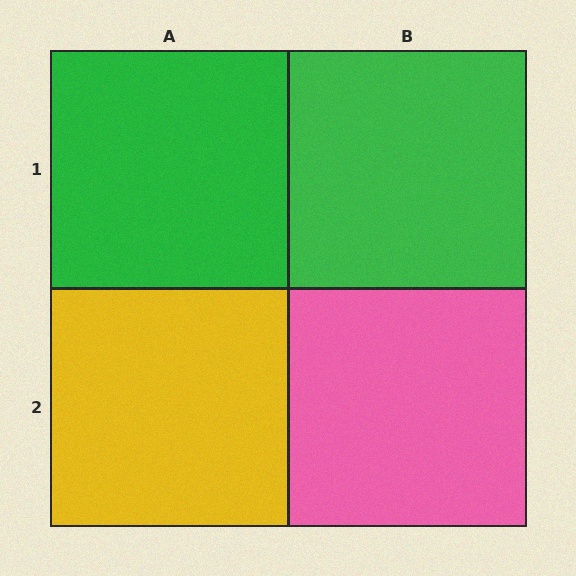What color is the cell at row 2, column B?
Pink.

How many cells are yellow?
1 cell is yellow.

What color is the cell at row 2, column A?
Yellow.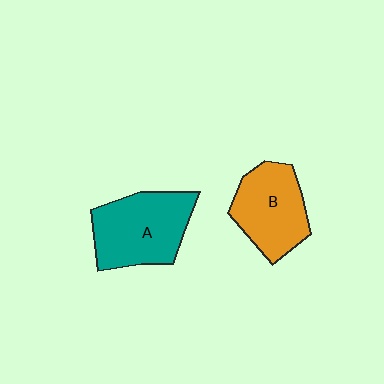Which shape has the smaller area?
Shape B (orange).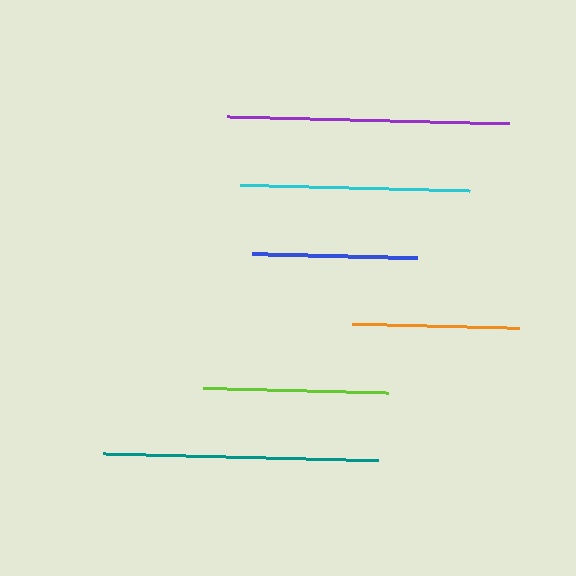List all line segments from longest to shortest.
From longest to shortest: purple, teal, cyan, lime, orange, blue.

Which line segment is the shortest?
The blue line is the shortest at approximately 164 pixels.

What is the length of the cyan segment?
The cyan segment is approximately 230 pixels long.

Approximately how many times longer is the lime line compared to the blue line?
The lime line is approximately 1.1 times the length of the blue line.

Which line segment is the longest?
The purple line is the longest at approximately 282 pixels.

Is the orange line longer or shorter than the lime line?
The lime line is longer than the orange line.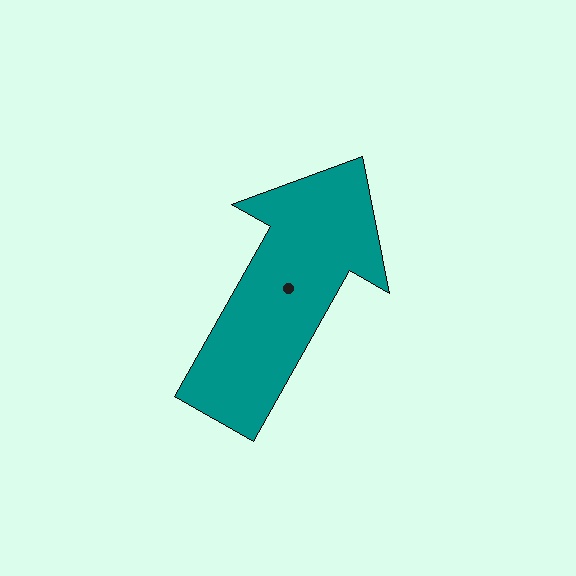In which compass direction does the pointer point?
Northeast.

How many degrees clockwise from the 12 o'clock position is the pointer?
Approximately 30 degrees.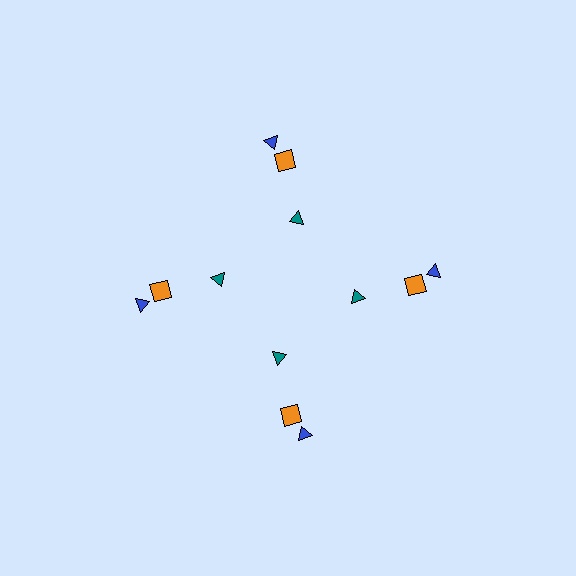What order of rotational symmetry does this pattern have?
This pattern has 4-fold rotational symmetry.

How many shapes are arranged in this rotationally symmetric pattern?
There are 12 shapes, arranged in 4 groups of 3.